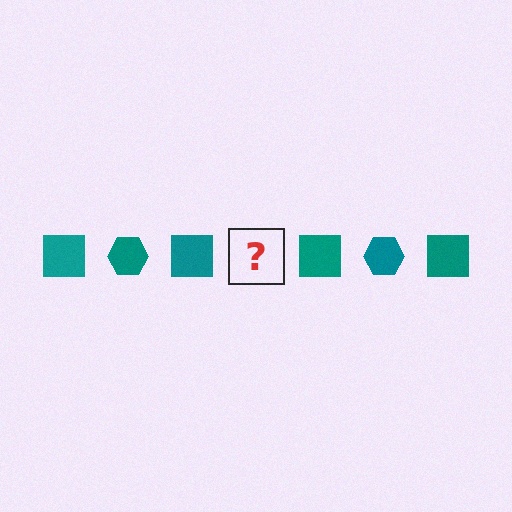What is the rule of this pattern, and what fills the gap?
The rule is that the pattern cycles through square, hexagon shapes in teal. The gap should be filled with a teal hexagon.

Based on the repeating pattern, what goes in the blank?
The blank should be a teal hexagon.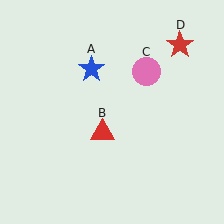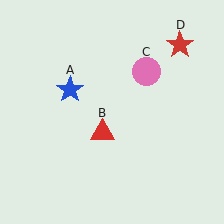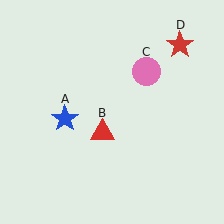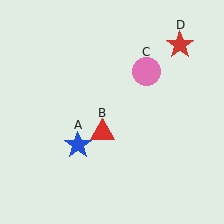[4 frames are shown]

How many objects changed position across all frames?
1 object changed position: blue star (object A).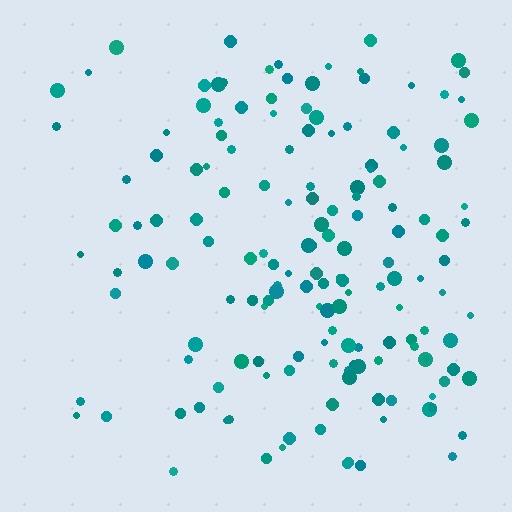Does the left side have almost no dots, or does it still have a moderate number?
Still a moderate number, just noticeably fewer than the right.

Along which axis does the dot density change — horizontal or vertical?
Horizontal.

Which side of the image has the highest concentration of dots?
The right.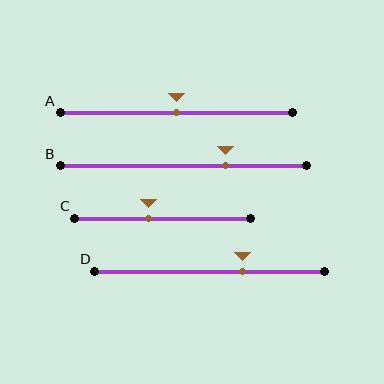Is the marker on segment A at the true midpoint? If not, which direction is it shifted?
Yes, the marker on segment A is at the true midpoint.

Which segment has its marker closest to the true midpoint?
Segment A has its marker closest to the true midpoint.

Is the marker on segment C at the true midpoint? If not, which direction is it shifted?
No, the marker on segment C is shifted to the left by about 8% of the segment length.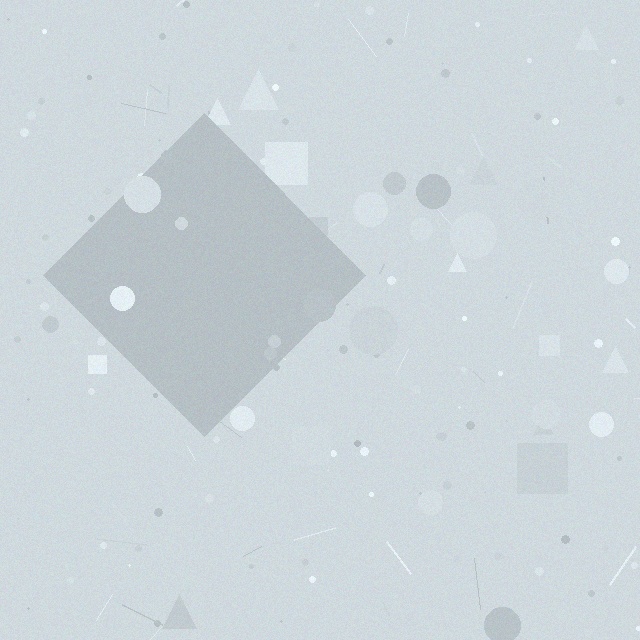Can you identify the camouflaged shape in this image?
The camouflaged shape is a diamond.